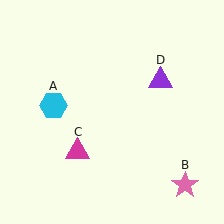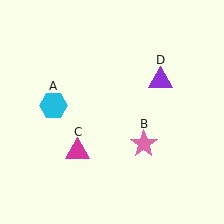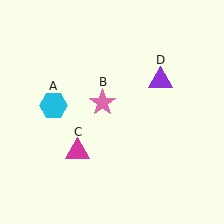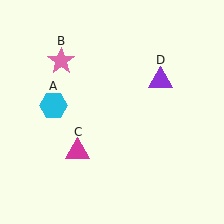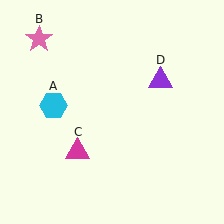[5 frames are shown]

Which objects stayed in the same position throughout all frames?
Cyan hexagon (object A) and magenta triangle (object C) and purple triangle (object D) remained stationary.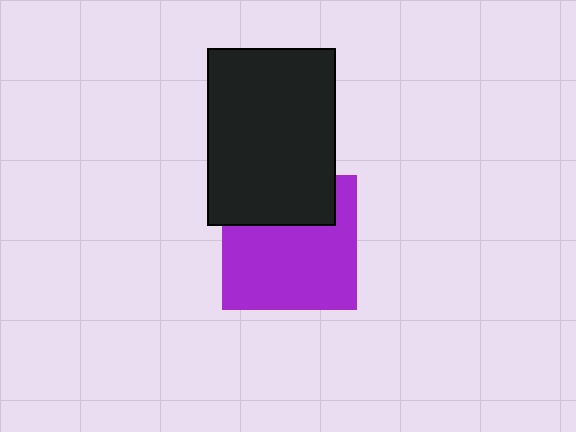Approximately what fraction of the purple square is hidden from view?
Roughly 31% of the purple square is hidden behind the black rectangle.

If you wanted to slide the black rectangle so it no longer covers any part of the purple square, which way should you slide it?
Slide it up — that is the most direct way to separate the two shapes.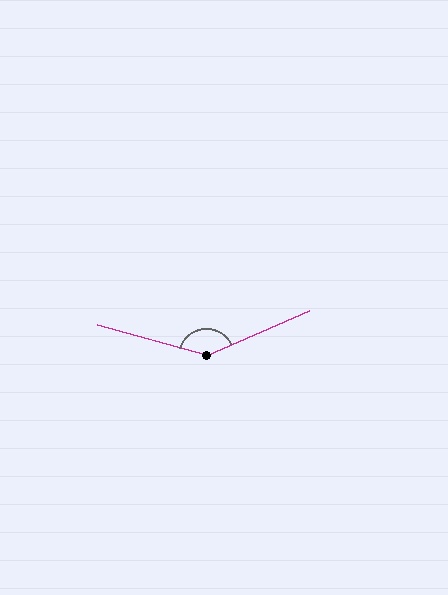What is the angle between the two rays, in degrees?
Approximately 141 degrees.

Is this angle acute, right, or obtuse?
It is obtuse.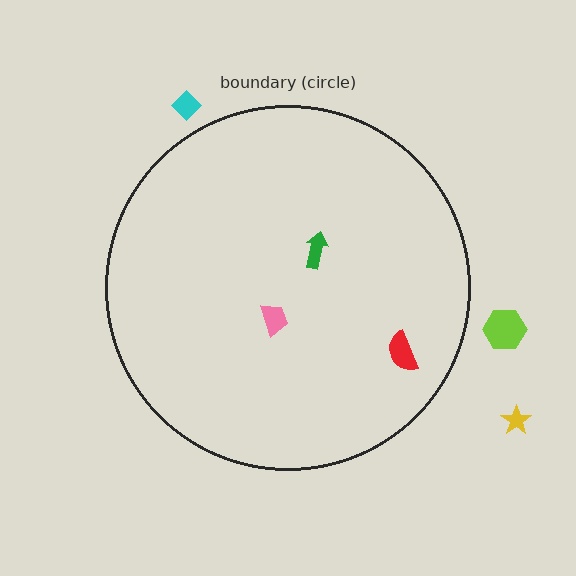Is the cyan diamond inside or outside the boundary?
Outside.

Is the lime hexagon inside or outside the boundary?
Outside.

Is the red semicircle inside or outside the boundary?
Inside.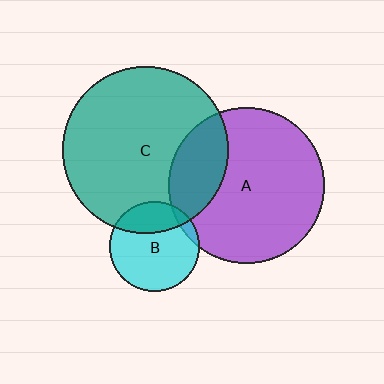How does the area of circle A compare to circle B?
Approximately 3.1 times.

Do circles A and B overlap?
Yes.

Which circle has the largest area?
Circle C (teal).